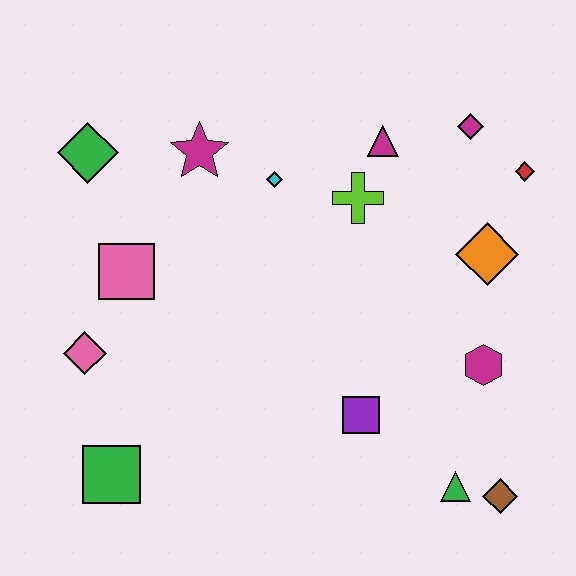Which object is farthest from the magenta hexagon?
The green diamond is farthest from the magenta hexagon.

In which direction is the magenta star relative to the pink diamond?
The magenta star is above the pink diamond.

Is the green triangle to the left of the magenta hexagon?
Yes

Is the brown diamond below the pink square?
Yes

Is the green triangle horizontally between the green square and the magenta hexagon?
Yes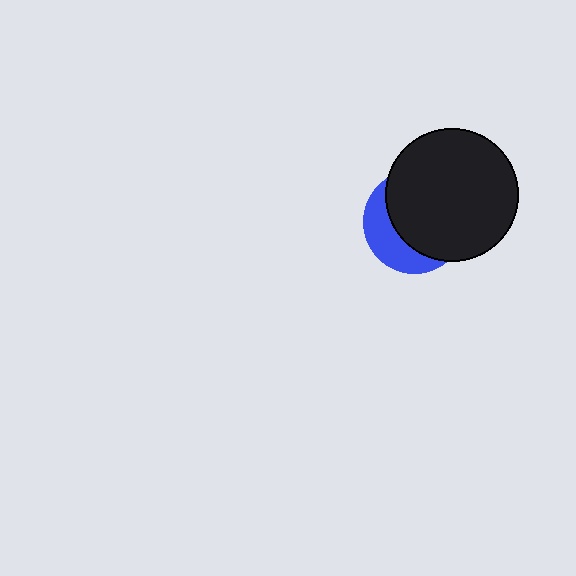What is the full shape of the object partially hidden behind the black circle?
The partially hidden object is a blue circle.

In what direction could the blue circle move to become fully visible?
The blue circle could move toward the lower-left. That would shift it out from behind the black circle entirely.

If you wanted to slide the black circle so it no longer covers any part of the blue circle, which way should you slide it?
Slide it toward the upper-right — that is the most direct way to separate the two shapes.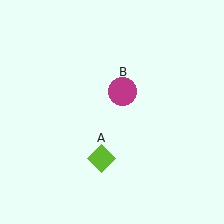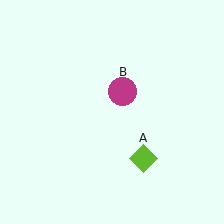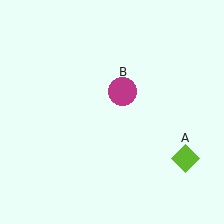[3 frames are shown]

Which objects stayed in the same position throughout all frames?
Magenta circle (object B) remained stationary.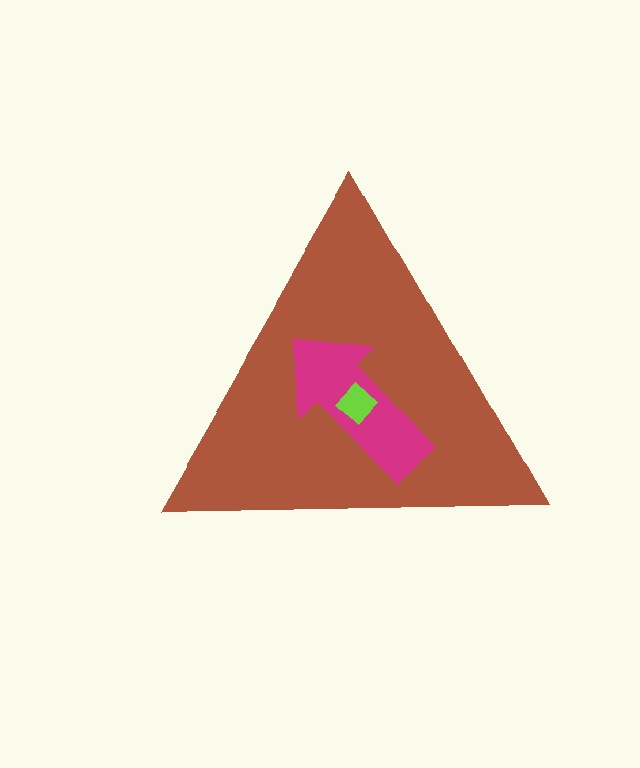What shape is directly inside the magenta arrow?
The lime diamond.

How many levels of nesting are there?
3.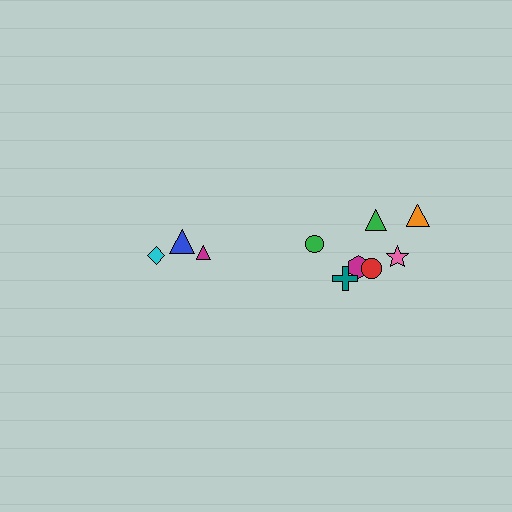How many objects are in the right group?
There are 7 objects.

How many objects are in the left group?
There are 3 objects.